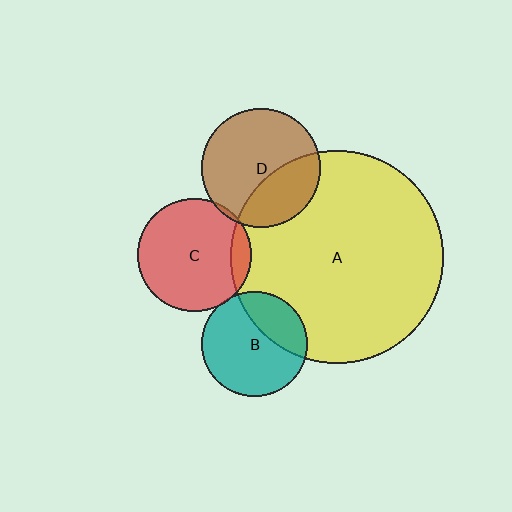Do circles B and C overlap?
Yes.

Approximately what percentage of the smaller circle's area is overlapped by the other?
Approximately 5%.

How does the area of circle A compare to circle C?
Approximately 3.5 times.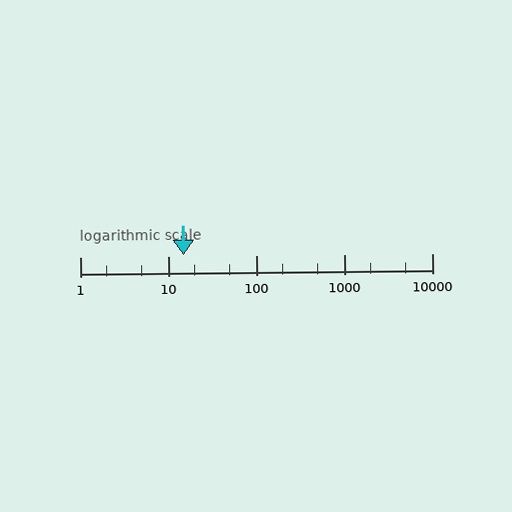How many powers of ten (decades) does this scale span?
The scale spans 4 decades, from 1 to 10000.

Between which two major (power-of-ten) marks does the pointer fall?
The pointer is between 10 and 100.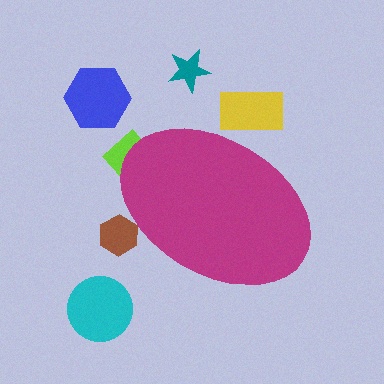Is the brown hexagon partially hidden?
Yes, the brown hexagon is partially hidden behind the magenta ellipse.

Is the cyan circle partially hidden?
No, the cyan circle is fully visible.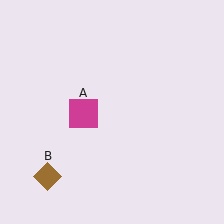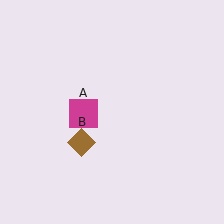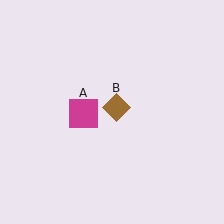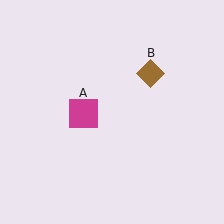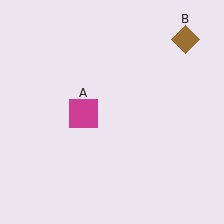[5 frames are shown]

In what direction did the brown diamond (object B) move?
The brown diamond (object B) moved up and to the right.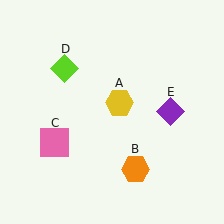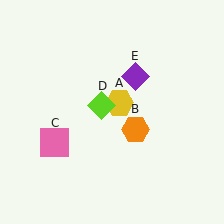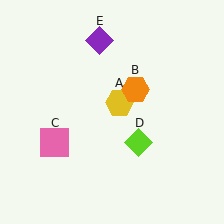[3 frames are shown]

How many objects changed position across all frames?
3 objects changed position: orange hexagon (object B), lime diamond (object D), purple diamond (object E).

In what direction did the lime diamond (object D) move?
The lime diamond (object D) moved down and to the right.